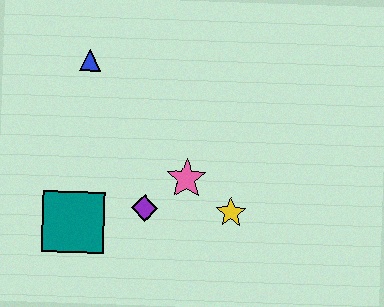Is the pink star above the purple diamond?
Yes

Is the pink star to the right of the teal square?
Yes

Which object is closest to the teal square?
The purple diamond is closest to the teal square.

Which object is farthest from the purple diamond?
The blue triangle is farthest from the purple diamond.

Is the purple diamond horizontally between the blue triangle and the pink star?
Yes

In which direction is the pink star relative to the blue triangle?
The pink star is below the blue triangle.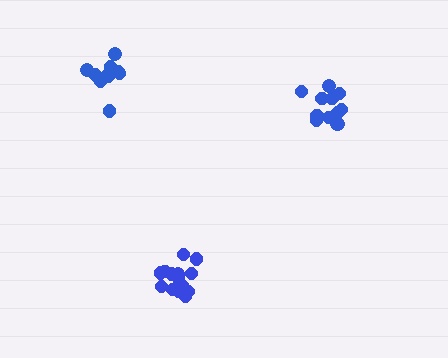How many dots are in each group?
Group 1: 12 dots, Group 2: 15 dots, Group 3: 12 dots (39 total).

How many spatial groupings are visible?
There are 3 spatial groupings.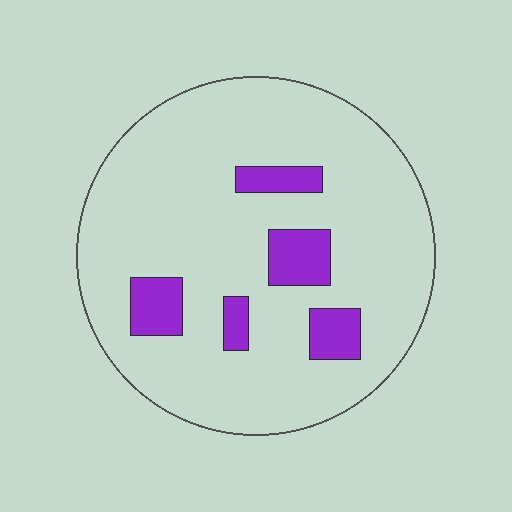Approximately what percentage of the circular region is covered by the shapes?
Approximately 15%.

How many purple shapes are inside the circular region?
5.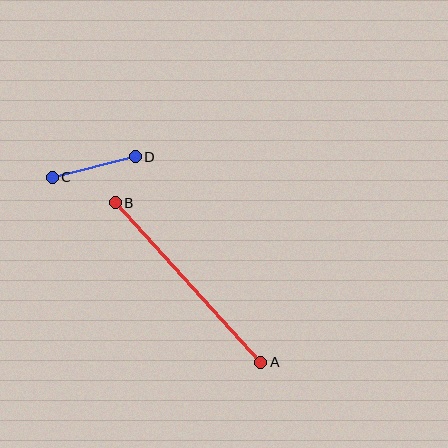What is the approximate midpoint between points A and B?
The midpoint is at approximately (188, 282) pixels.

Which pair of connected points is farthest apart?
Points A and B are farthest apart.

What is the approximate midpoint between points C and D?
The midpoint is at approximately (94, 167) pixels.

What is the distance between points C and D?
The distance is approximately 85 pixels.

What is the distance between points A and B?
The distance is approximately 216 pixels.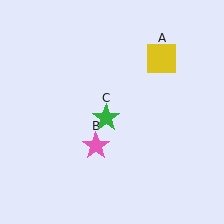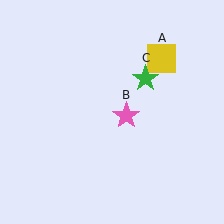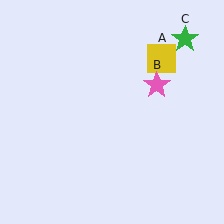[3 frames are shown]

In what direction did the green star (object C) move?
The green star (object C) moved up and to the right.